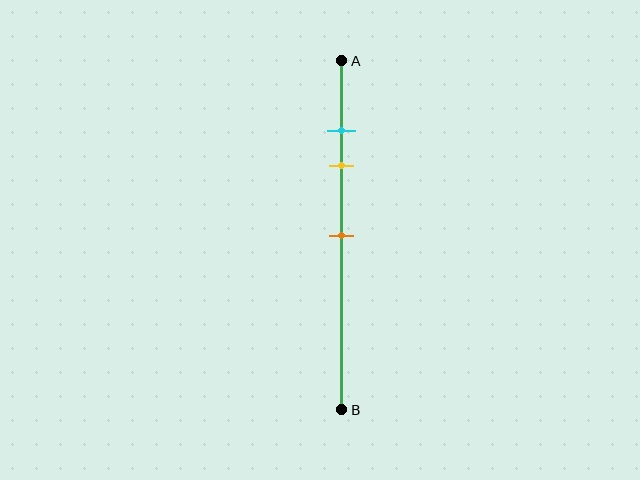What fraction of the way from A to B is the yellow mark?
The yellow mark is approximately 30% (0.3) of the way from A to B.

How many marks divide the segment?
There are 3 marks dividing the segment.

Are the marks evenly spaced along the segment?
No, the marks are not evenly spaced.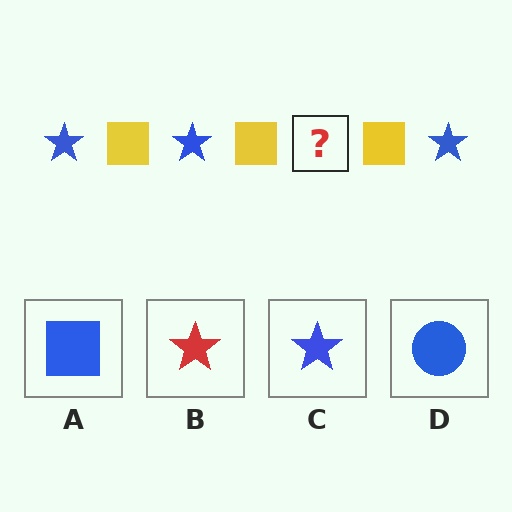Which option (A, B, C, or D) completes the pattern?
C.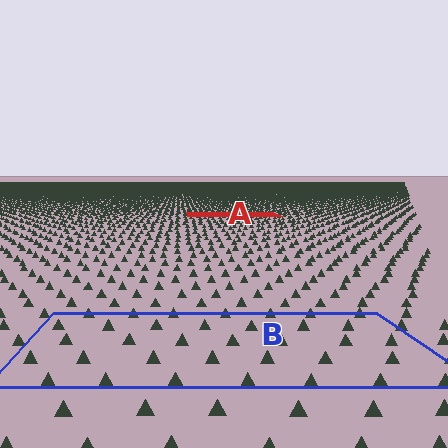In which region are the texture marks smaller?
The texture marks are smaller in region A, because it is farther away.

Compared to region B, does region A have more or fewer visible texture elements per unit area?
Region A has more texture elements per unit area — they are packed more densely because it is farther away.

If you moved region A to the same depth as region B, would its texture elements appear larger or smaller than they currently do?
They would appear larger. At a closer depth, the same texture elements are projected at a bigger on-screen size.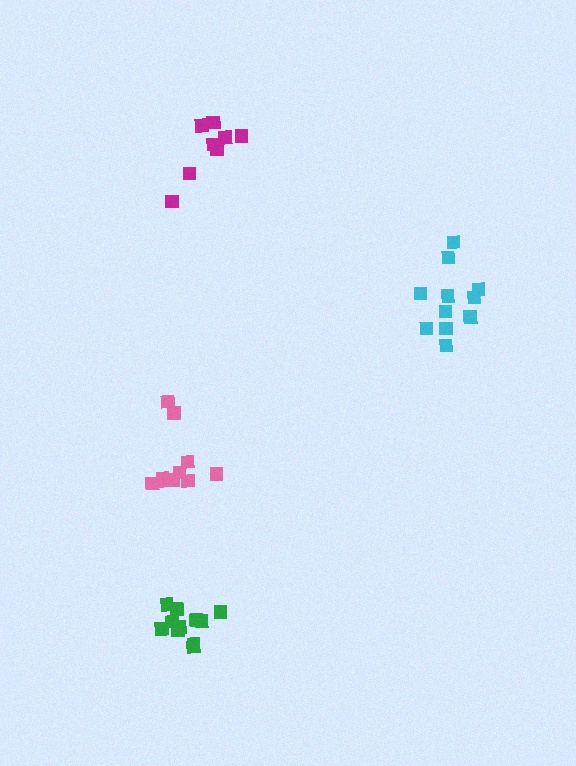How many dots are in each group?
Group 1: 10 dots, Group 2: 11 dots, Group 3: 8 dots, Group 4: 11 dots (40 total).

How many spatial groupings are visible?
There are 4 spatial groupings.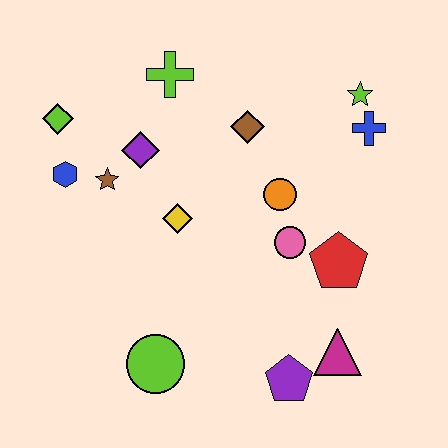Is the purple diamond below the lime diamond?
Yes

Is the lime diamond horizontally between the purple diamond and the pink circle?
No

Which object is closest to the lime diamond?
The blue hexagon is closest to the lime diamond.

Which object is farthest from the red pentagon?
The lime diamond is farthest from the red pentagon.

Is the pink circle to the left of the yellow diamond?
No